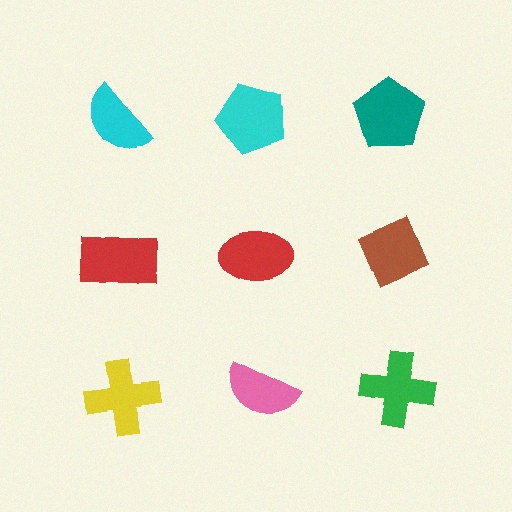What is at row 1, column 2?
A cyan pentagon.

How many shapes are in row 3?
3 shapes.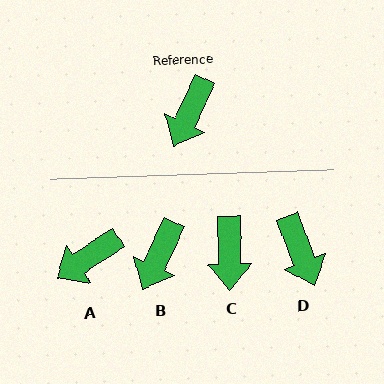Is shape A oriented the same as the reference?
No, it is off by about 31 degrees.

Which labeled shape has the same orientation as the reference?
B.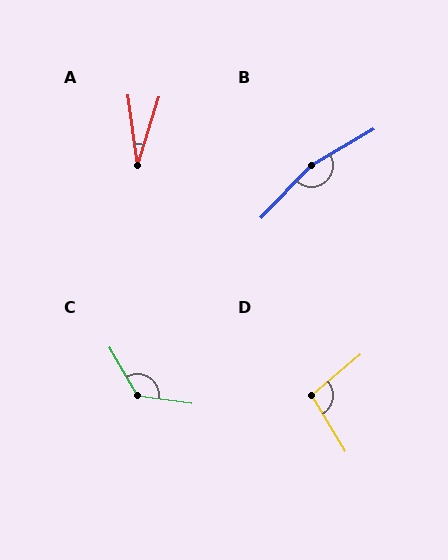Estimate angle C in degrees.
Approximately 129 degrees.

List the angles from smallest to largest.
A (25°), D (99°), C (129°), B (163°).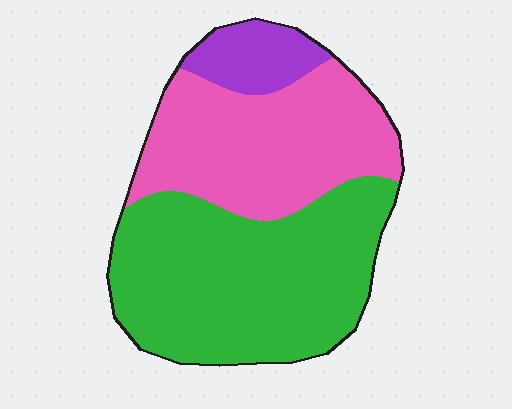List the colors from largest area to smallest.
From largest to smallest: green, pink, purple.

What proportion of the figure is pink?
Pink takes up about three eighths (3/8) of the figure.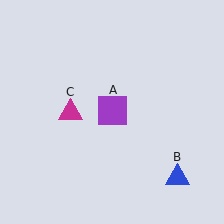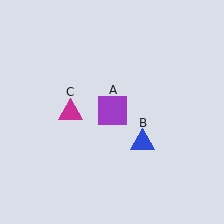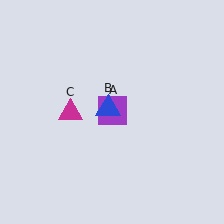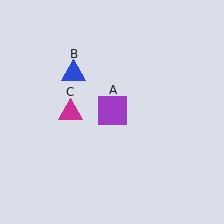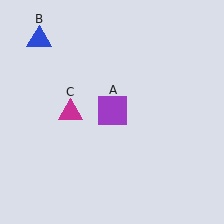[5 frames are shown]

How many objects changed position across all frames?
1 object changed position: blue triangle (object B).